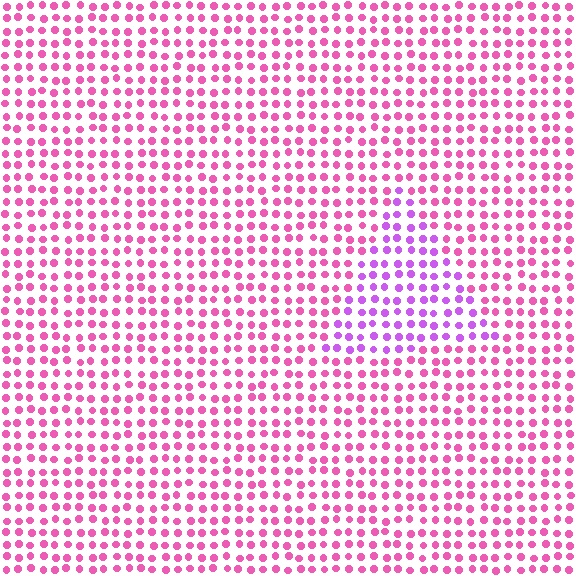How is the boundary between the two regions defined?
The boundary is defined purely by a slight shift in hue (about 37 degrees). Spacing, size, and orientation are identical on both sides.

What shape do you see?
I see a triangle.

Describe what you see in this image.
The image is filled with small pink elements in a uniform arrangement. A triangle-shaped region is visible where the elements are tinted to a slightly different hue, forming a subtle color boundary.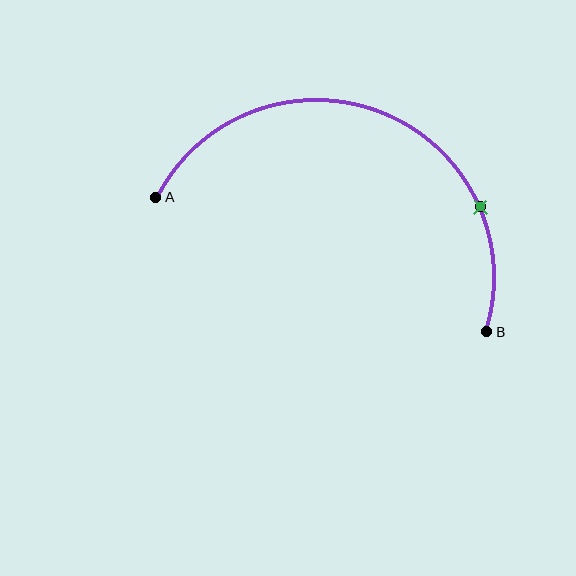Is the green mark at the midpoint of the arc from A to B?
No. The green mark lies on the arc but is closer to endpoint B. The arc midpoint would be at the point on the curve equidistant along the arc from both A and B.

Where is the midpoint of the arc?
The arc midpoint is the point on the curve farthest from the straight line joining A and B. It sits above that line.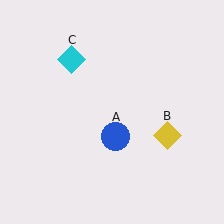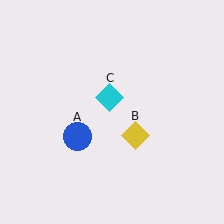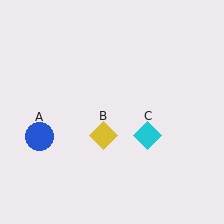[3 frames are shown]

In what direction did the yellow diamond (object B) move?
The yellow diamond (object B) moved left.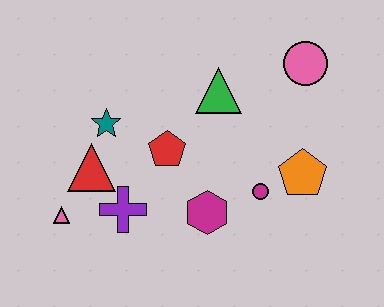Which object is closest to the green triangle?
The red pentagon is closest to the green triangle.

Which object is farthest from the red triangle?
The pink circle is farthest from the red triangle.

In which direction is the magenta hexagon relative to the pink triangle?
The magenta hexagon is to the right of the pink triangle.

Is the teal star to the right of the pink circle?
No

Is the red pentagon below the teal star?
Yes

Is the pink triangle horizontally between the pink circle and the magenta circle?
No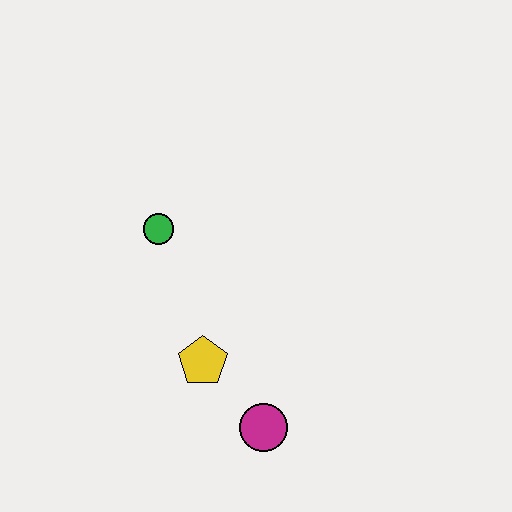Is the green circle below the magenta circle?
No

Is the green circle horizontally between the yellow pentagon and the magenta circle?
No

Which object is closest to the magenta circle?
The yellow pentagon is closest to the magenta circle.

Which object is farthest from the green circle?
The magenta circle is farthest from the green circle.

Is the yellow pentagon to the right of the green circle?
Yes